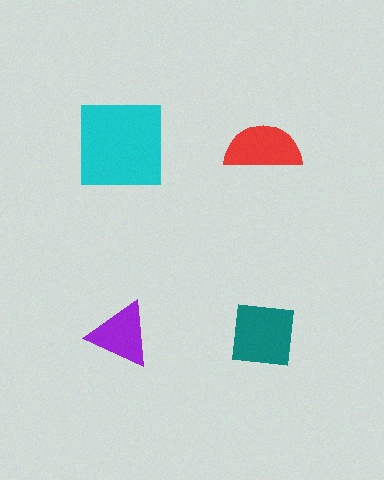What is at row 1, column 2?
A red semicircle.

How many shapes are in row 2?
2 shapes.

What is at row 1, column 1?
A cyan square.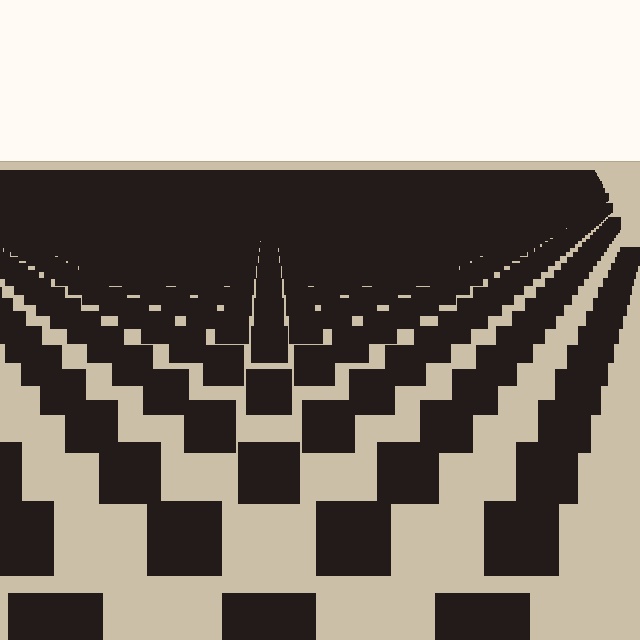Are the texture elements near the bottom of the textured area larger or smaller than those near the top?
Larger. Near the bottom, elements are closer to the viewer and appear at a bigger on-screen size.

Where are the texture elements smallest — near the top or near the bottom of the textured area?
Near the top.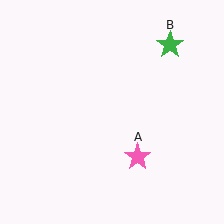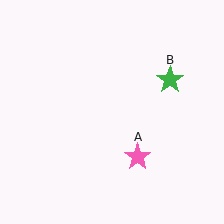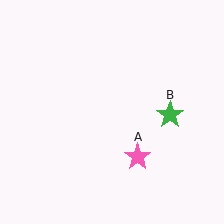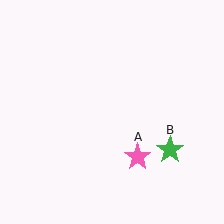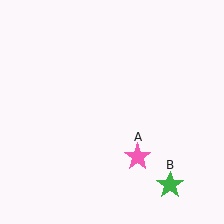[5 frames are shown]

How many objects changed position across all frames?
1 object changed position: green star (object B).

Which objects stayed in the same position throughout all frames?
Pink star (object A) remained stationary.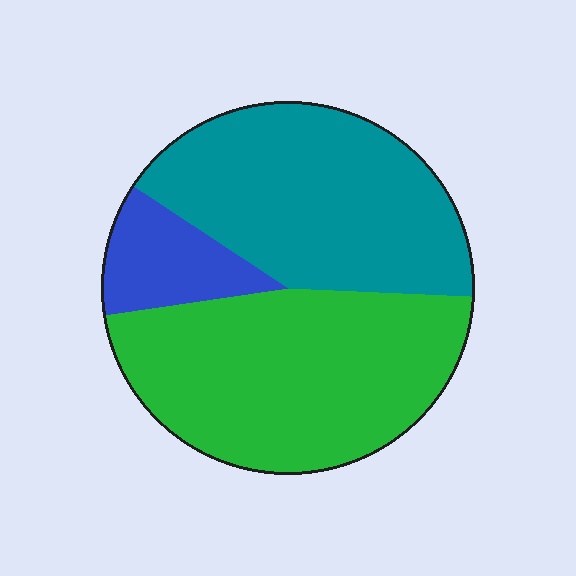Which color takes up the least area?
Blue, at roughly 10%.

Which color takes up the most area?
Green, at roughly 45%.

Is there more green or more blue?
Green.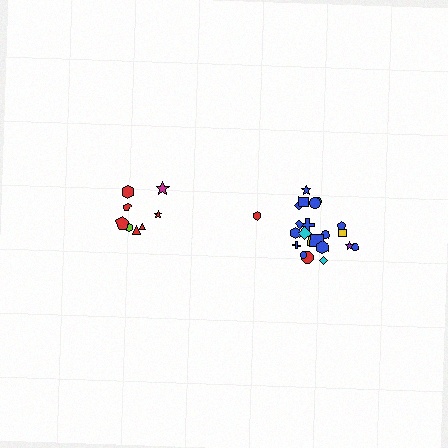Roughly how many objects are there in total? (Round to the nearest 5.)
Roughly 30 objects in total.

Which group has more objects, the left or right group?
The right group.